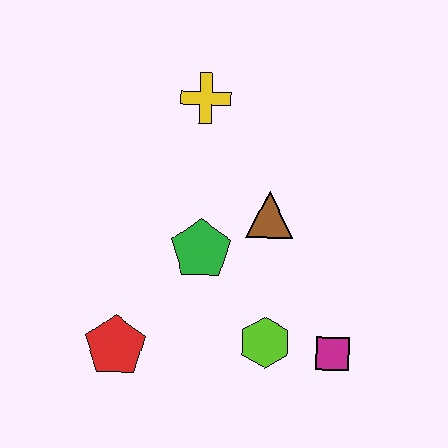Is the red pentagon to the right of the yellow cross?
No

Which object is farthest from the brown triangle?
The red pentagon is farthest from the brown triangle.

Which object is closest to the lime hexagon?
The magenta square is closest to the lime hexagon.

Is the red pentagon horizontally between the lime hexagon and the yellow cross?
No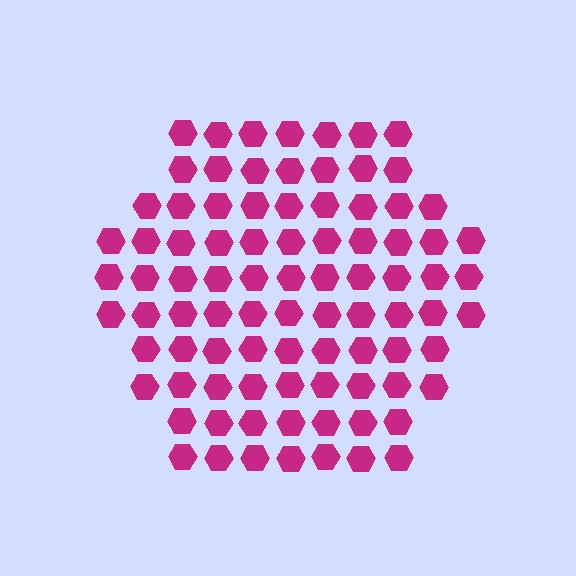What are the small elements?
The small elements are hexagons.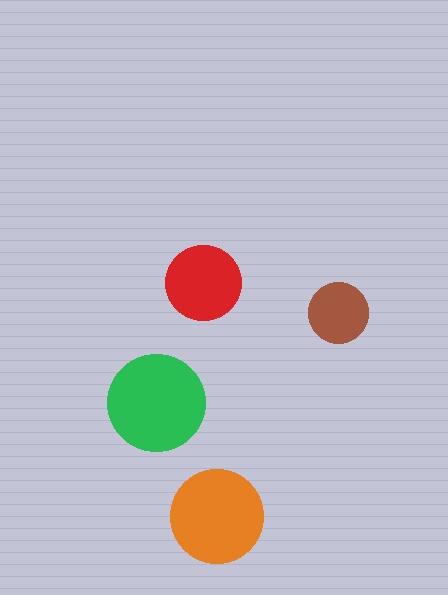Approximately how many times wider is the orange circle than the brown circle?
About 1.5 times wider.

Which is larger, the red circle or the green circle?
The green one.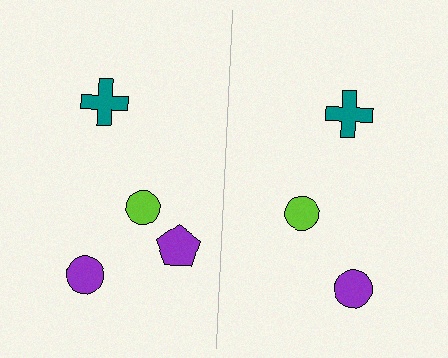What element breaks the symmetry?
A purple pentagon is missing from the right side.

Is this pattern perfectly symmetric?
No, the pattern is not perfectly symmetric. A purple pentagon is missing from the right side.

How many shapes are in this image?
There are 7 shapes in this image.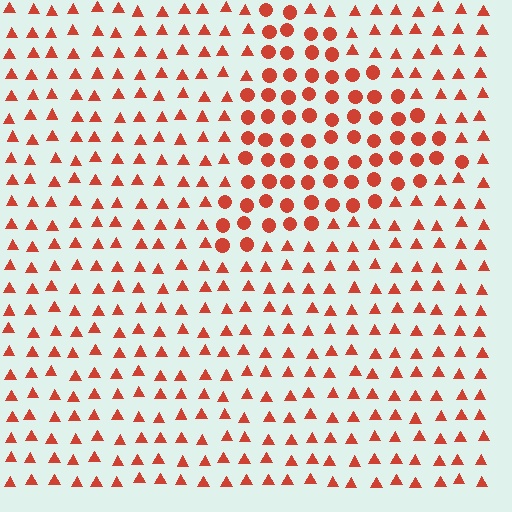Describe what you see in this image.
The image is filled with small red elements arranged in a uniform grid. A triangle-shaped region contains circles, while the surrounding area contains triangles. The boundary is defined purely by the change in element shape.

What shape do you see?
I see a triangle.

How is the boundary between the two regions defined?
The boundary is defined by a change in element shape: circles inside vs. triangles outside. All elements share the same color and spacing.